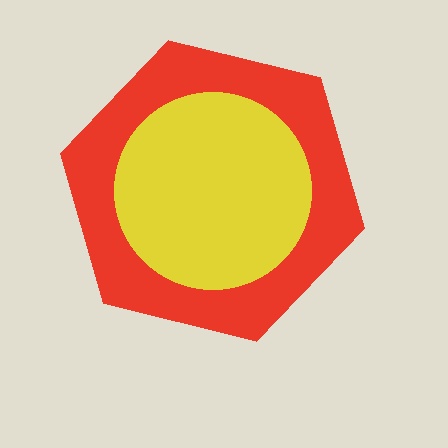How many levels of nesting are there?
2.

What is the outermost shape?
The red hexagon.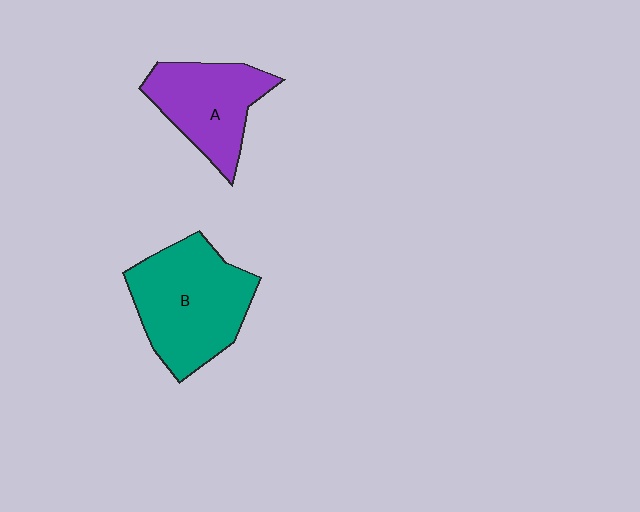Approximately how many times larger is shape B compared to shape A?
Approximately 1.4 times.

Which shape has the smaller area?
Shape A (purple).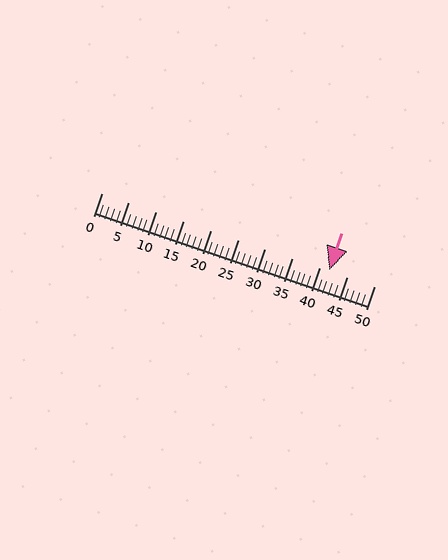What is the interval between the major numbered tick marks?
The major tick marks are spaced 5 units apart.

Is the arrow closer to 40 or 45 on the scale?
The arrow is closer to 40.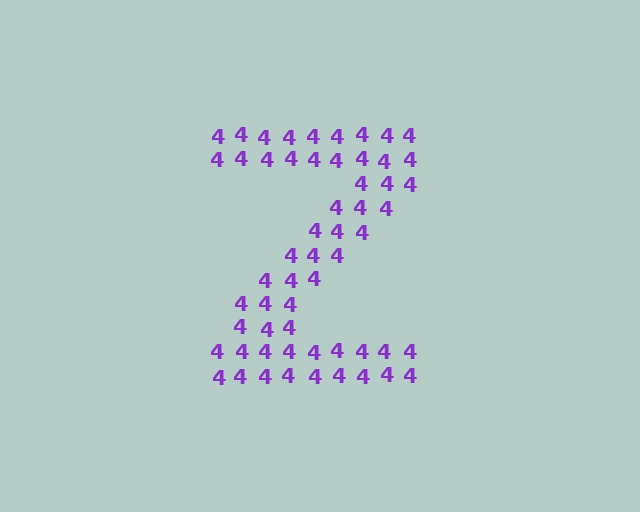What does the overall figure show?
The overall figure shows the letter Z.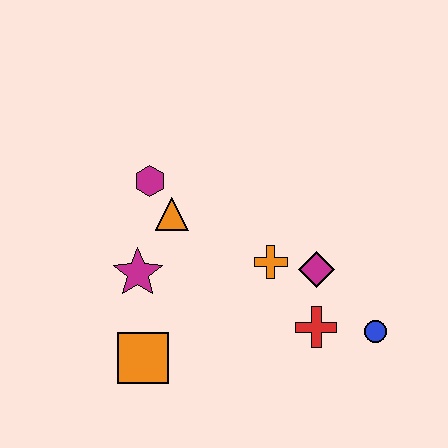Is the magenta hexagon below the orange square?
No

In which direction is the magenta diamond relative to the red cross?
The magenta diamond is above the red cross.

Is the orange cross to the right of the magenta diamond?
No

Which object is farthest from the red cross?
The magenta hexagon is farthest from the red cross.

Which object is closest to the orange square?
The magenta star is closest to the orange square.